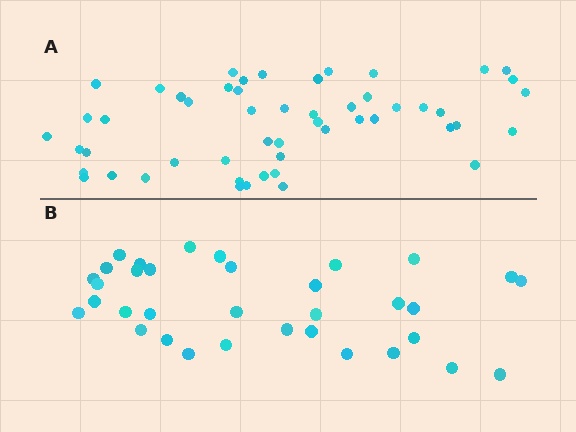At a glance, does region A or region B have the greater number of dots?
Region A (the top region) has more dots.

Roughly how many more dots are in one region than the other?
Region A has approximately 20 more dots than region B.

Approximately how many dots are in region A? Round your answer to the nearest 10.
About 50 dots. (The exact count is 52, which rounds to 50.)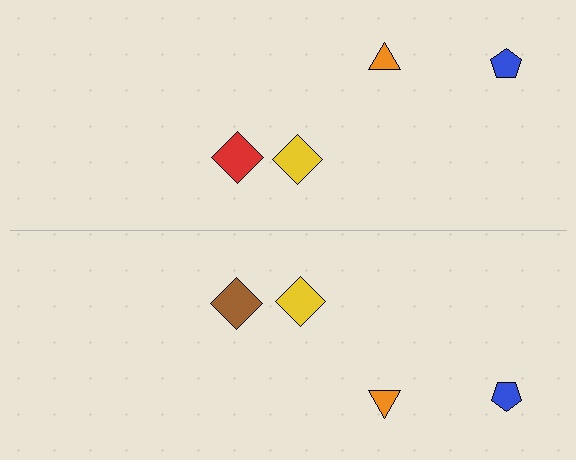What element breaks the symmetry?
The brown diamond on the bottom side breaks the symmetry — its mirror counterpart is red.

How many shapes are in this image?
There are 8 shapes in this image.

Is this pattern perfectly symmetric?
No, the pattern is not perfectly symmetric. The brown diamond on the bottom side breaks the symmetry — its mirror counterpart is red.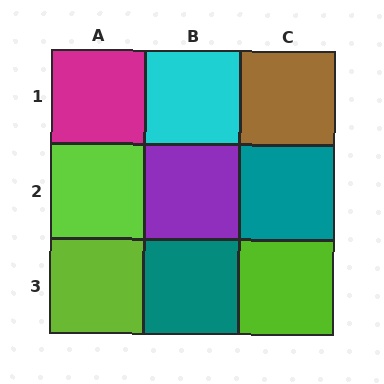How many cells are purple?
1 cell is purple.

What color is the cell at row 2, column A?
Lime.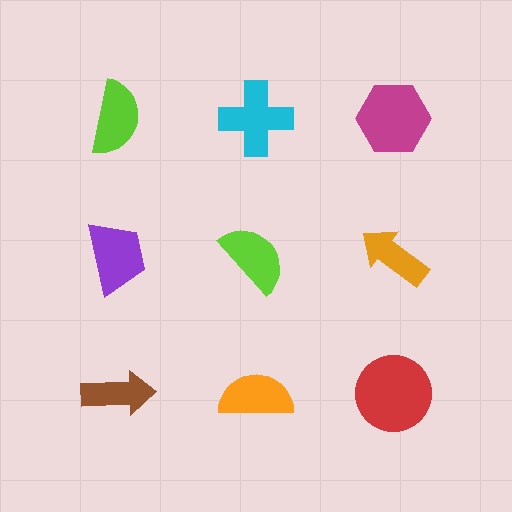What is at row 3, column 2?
An orange semicircle.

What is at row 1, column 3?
A magenta hexagon.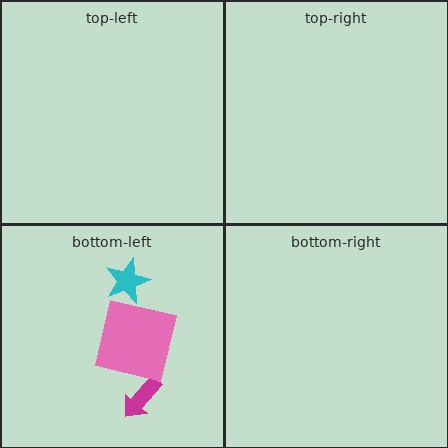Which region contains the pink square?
The bottom-left region.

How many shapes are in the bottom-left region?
3.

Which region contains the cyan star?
The bottom-left region.